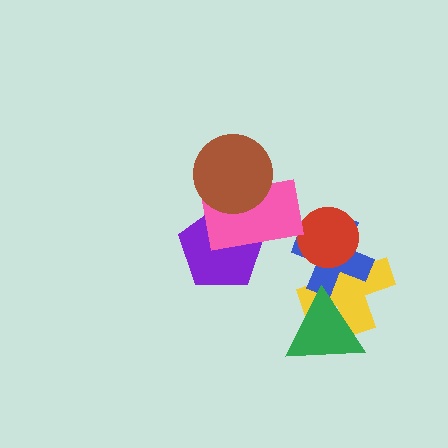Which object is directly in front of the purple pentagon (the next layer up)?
The pink rectangle is directly in front of the purple pentagon.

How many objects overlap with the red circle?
2 objects overlap with the red circle.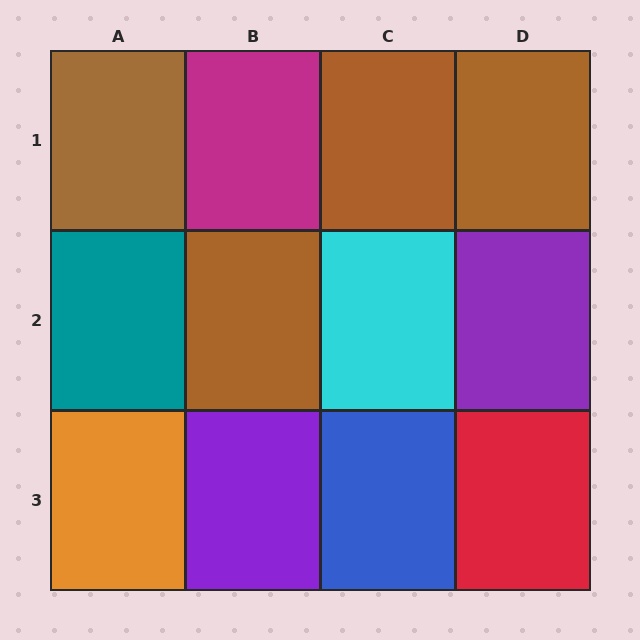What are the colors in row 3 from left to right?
Orange, purple, blue, red.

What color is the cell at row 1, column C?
Brown.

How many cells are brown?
4 cells are brown.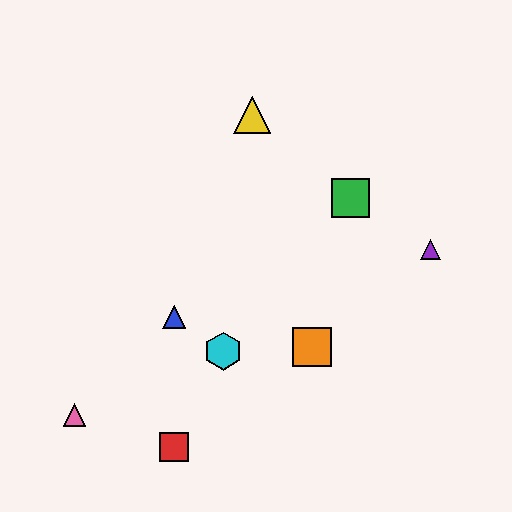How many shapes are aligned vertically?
2 shapes (the red square, the blue triangle) are aligned vertically.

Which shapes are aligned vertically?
The red square, the blue triangle are aligned vertically.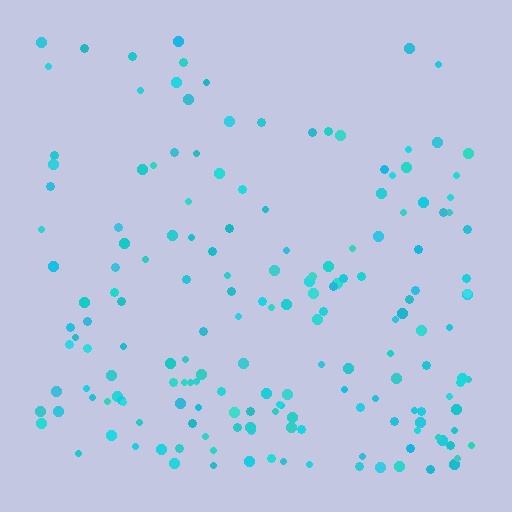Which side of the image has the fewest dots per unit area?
The top.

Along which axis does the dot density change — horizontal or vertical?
Vertical.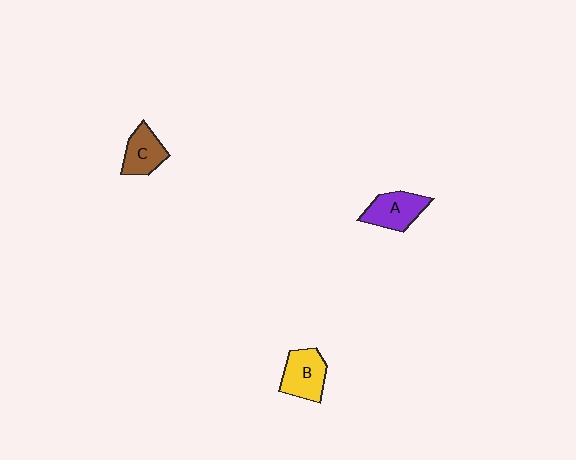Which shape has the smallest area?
Shape C (brown).